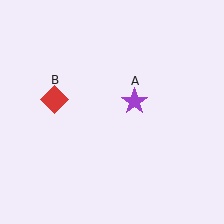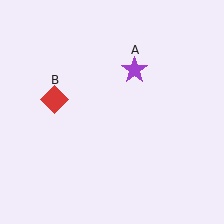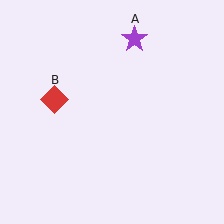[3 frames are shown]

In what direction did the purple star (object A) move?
The purple star (object A) moved up.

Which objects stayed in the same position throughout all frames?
Red diamond (object B) remained stationary.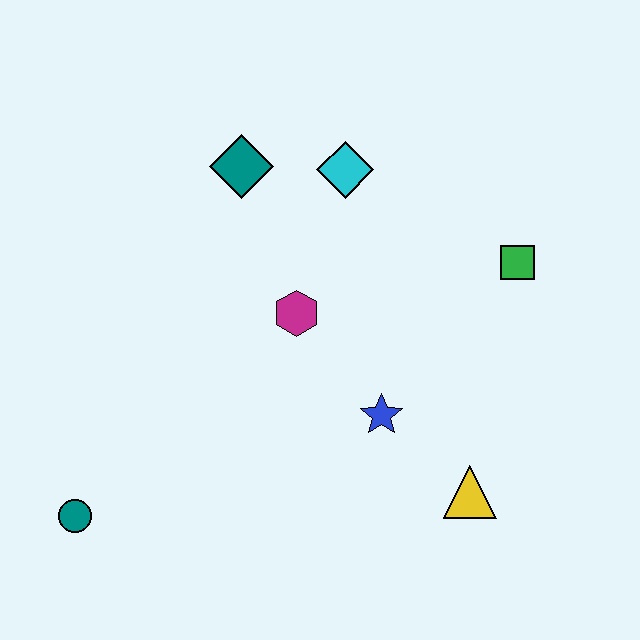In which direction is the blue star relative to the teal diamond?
The blue star is below the teal diamond.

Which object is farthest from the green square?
The teal circle is farthest from the green square.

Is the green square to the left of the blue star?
No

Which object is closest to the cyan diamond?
The teal diamond is closest to the cyan diamond.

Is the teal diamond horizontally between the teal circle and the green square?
Yes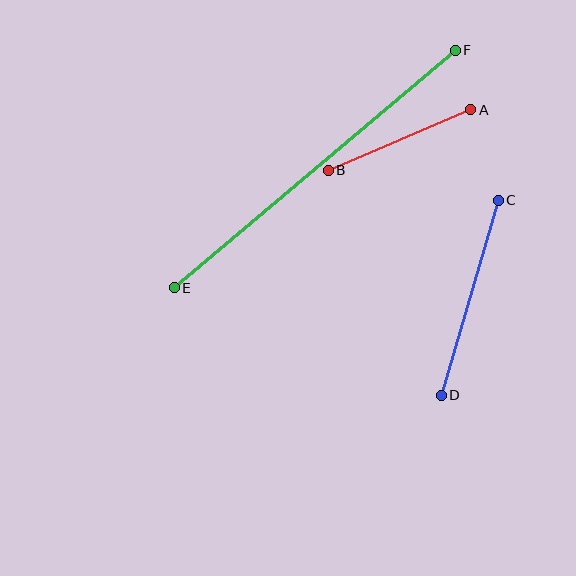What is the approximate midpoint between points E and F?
The midpoint is at approximately (315, 169) pixels.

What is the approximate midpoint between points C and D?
The midpoint is at approximately (470, 298) pixels.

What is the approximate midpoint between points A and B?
The midpoint is at approximately (400, 140) pixels.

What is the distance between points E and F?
The distance is approximately 368 pixels.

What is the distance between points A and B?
The distance is approximately 155 pixels.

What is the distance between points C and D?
The distance is approximately 203 pixels.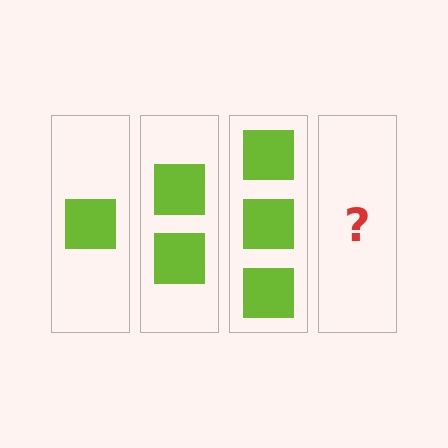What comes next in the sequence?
The next element should be 4 squares.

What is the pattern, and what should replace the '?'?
The pattern is that each step adds one more square. The '?' should be 4 squares.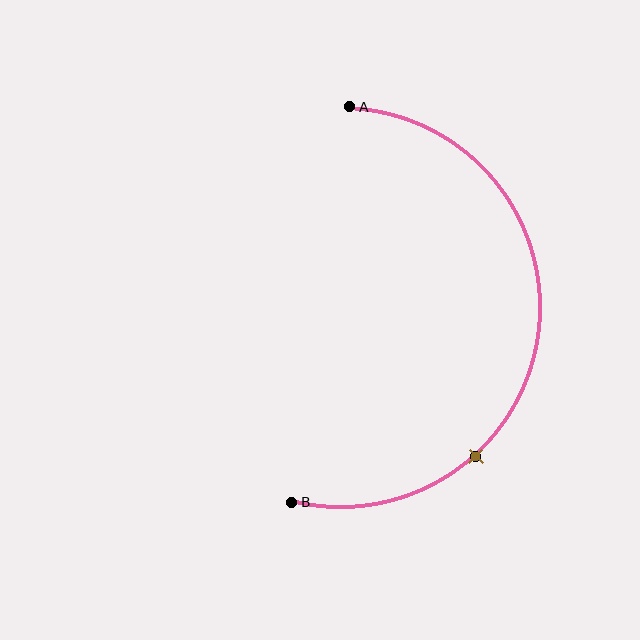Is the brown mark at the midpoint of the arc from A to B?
No. The brown mark lies on the arc but is closer to endpoint B. The arc midpoint would be at the point on the curve equidistant along the arc from both A and B.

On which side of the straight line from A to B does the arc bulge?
The arc bulges to the right of the straight line connecting A and B.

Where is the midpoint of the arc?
The arc midpoint is the point on the curve farthest from the straight line joining A and B. It sits to the right of that line.